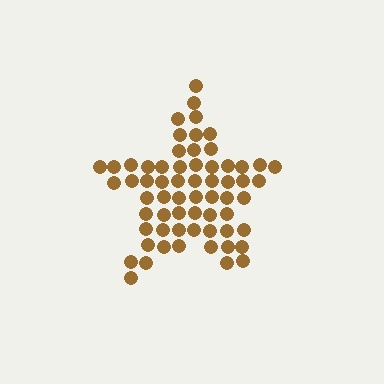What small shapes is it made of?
It is made of small circles.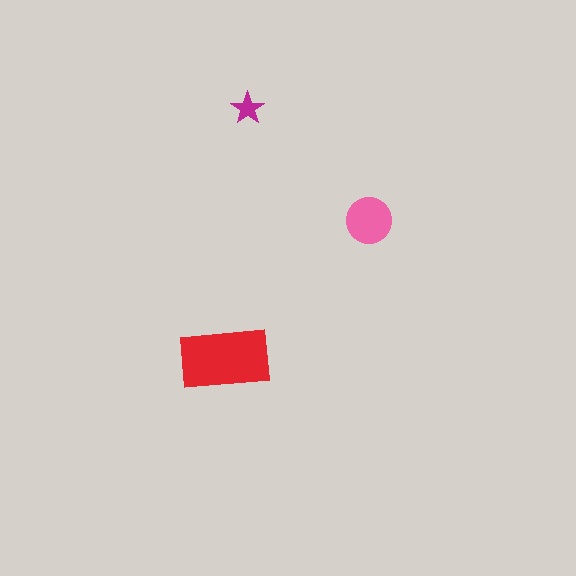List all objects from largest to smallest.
The red rectangle, the pink circle, the magenta star.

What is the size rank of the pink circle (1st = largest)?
2nd.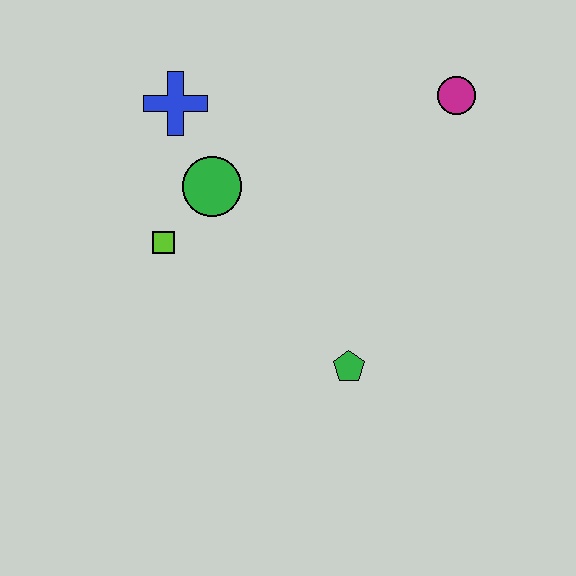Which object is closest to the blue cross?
The green circle is closest to the blue cross.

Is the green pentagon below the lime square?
Yes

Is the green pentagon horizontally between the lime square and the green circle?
No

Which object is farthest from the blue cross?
The green pentagon is farthest from the blue cross.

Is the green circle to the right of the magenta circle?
No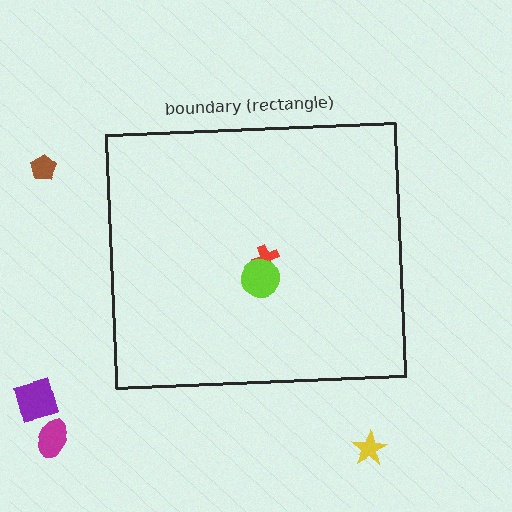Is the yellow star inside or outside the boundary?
Outside.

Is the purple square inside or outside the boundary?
Outside.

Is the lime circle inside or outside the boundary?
Inside.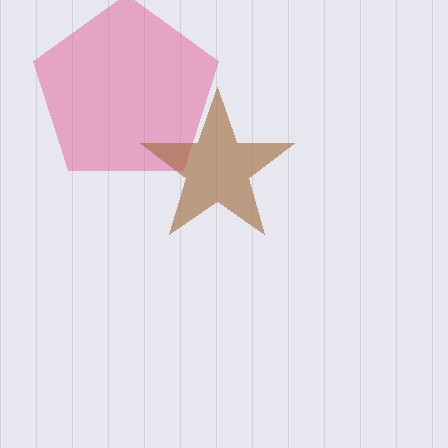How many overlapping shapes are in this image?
There are 2 overlapping shapes in the image.